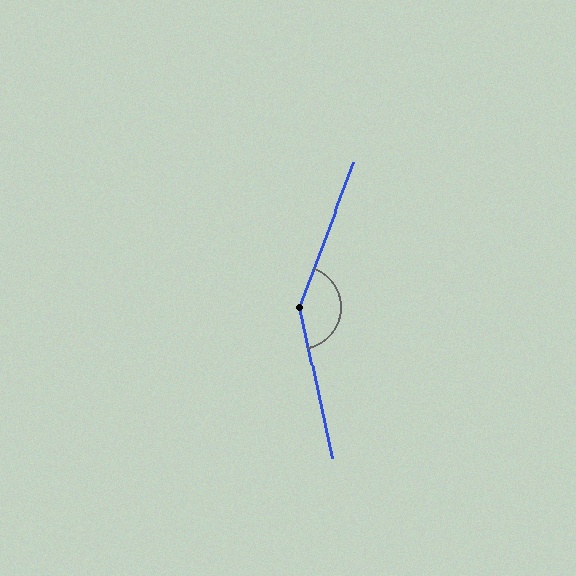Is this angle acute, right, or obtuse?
It is obtuse.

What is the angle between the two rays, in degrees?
Approximately 147 degrees.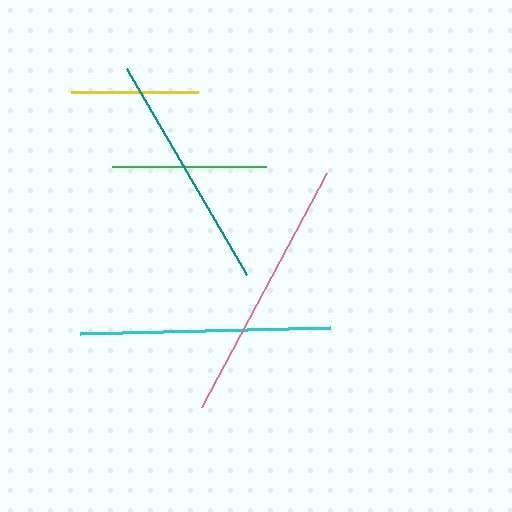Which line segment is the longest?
The pink line is the longest at approximately 266 pixels.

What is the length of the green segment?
The green segment is approximately 154 pixels long.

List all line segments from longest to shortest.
From longest to shortest: pink, cyan, teal, green, yellow.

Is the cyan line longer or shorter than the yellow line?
The cyan line is longer than the yellow line.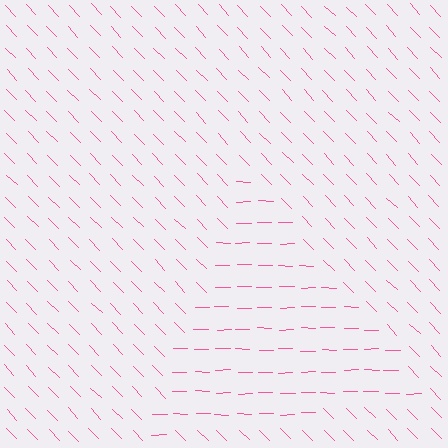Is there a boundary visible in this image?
Yes, there is a texture boundary formed by a change in line orientation.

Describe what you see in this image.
The image is filled with small pink line segments. A triangle region in the image has lines oriented differently from the surrounding lines, creating a visible texture boundary.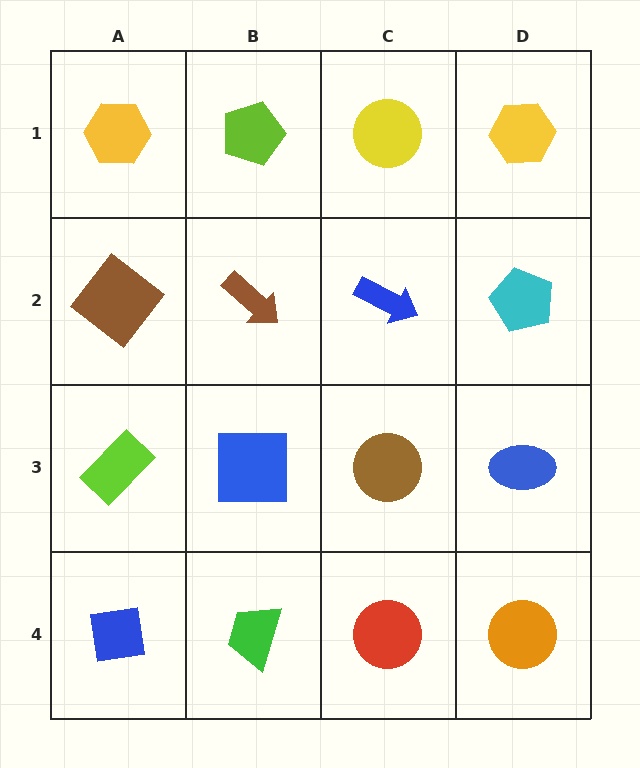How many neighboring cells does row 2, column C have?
4.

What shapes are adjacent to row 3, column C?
A blue arrow (row 2, column C), a red circle (row 4, column C), a blue square (row 3, column B), a blue ellipse (row 3, column D).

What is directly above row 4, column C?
A brown circle.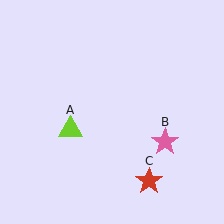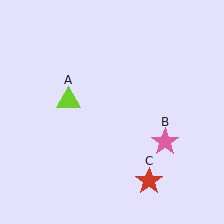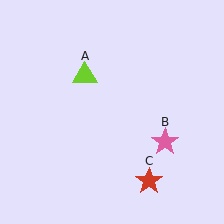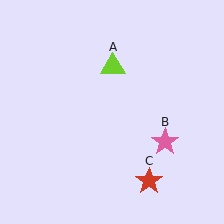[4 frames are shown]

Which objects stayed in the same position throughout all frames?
Pink star (object B) and red star (object C) remained stationary.